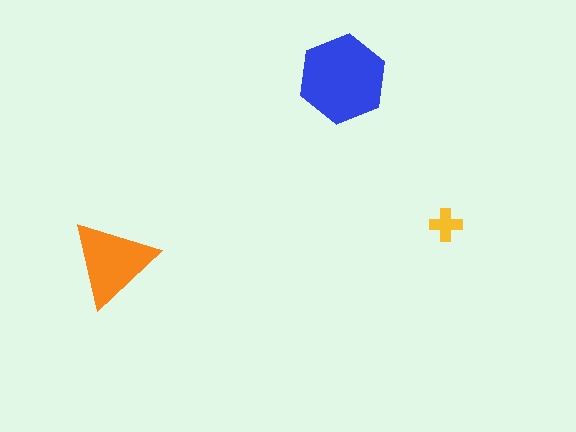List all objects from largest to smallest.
The blue hexagon, the orange triangle, the yellow cross.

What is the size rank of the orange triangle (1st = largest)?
2nd.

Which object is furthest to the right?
The yellow cross is rightmost.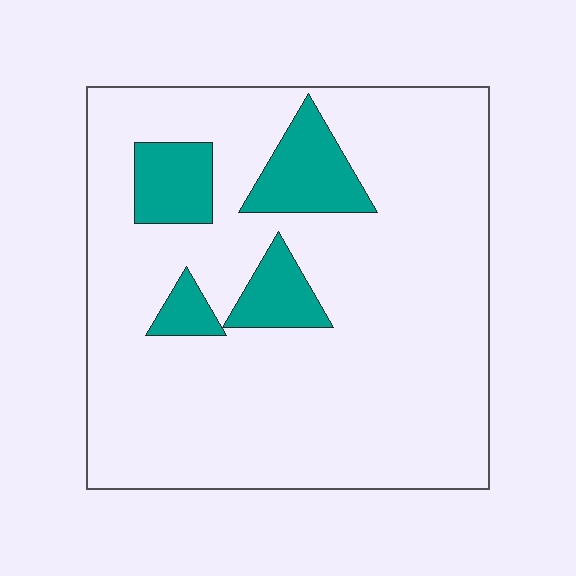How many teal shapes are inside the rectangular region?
4.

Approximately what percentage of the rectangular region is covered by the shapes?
Approximately 15%.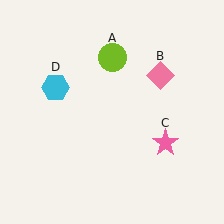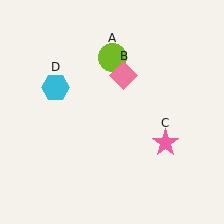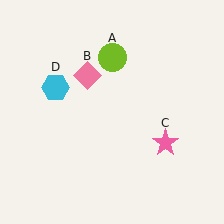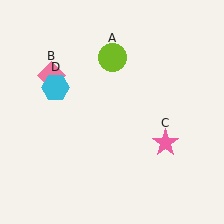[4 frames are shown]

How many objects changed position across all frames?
1 object changed position: pink diamond (object B).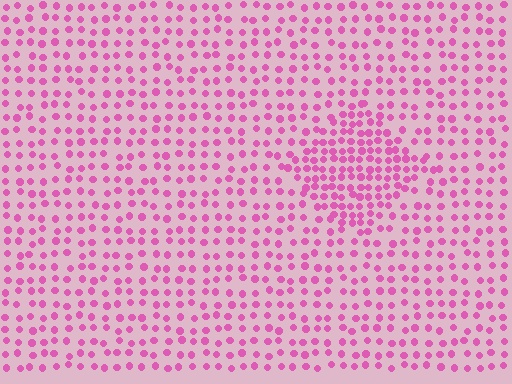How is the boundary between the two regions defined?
The boundary is defined by a change in element density (approximately 1.9x ratio). All elements are the same color, size, and shape.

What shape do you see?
I see a diamond.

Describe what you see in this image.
The image contains small pink elements arranged at two different densities. A diamond-shaped region is visible where the elements are more densely packed than the surrounding area.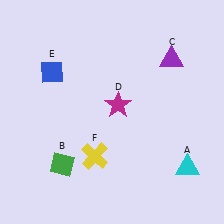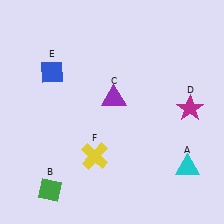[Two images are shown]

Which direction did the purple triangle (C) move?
The purple triangle (C) moved left.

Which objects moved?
The objects that moved are: the green diamond (B), the purple triangle (C), the magenta star (D).